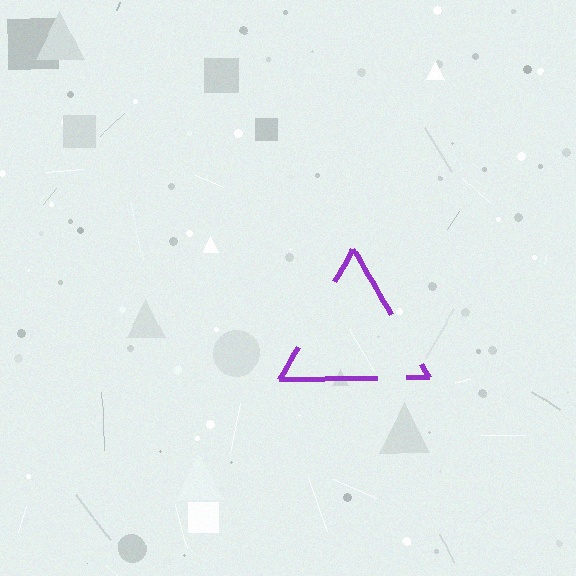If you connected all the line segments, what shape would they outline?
They would outline a triangle.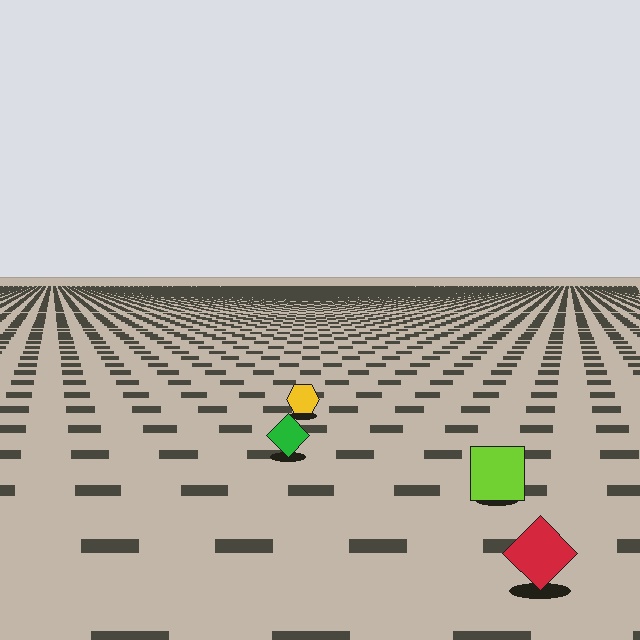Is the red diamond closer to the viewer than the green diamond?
Yes. The red diamond is closer — you can tell from the texture gradient: the ground texture is coarser near it.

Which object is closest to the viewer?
The red diamond is closest. The texture marks near it are larger and more spread out.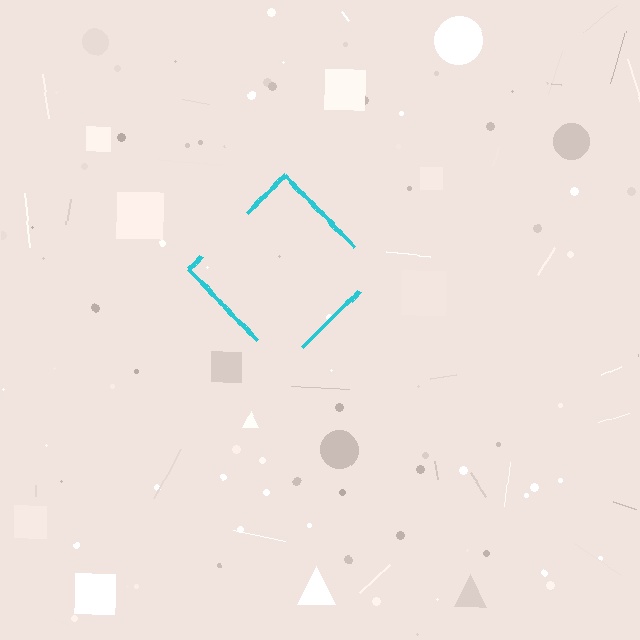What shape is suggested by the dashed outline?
The dashed outline suggests a diamond.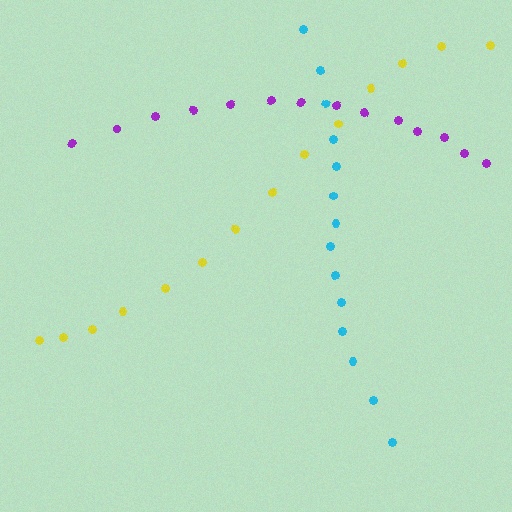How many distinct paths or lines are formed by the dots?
There are 3 distinct paths.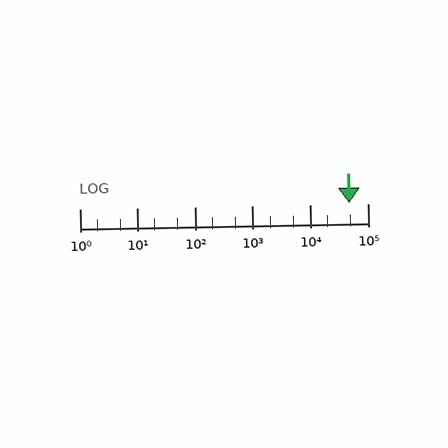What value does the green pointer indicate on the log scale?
The pointer indicates approximately 48000.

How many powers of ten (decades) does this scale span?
The scale spans 5 decades, from 1 to 100000.